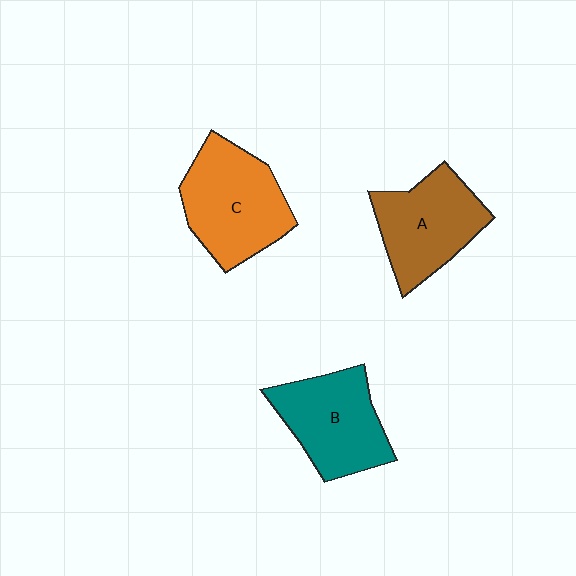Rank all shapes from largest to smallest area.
From largest to smallest: C (orange), B (teal), A (brown).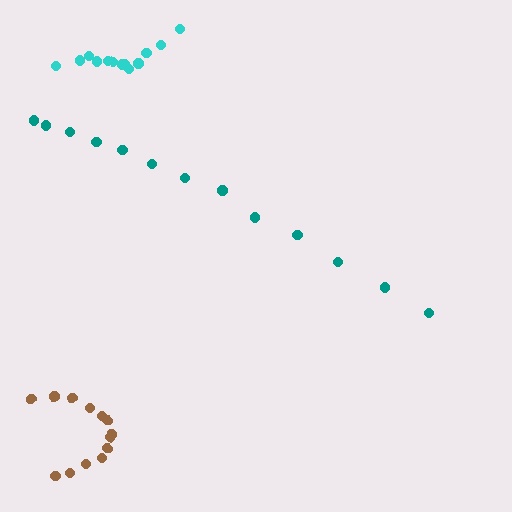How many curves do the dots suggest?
There are 3 distinct paths.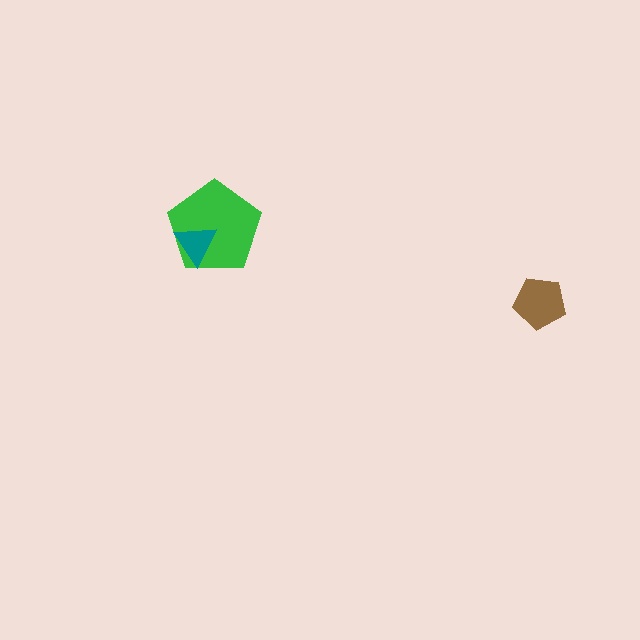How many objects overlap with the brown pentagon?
0 objects overlap with the brown pentagon.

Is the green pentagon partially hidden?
Yes, it is partially covered by another shape.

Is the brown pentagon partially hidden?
No, no other shape covers it.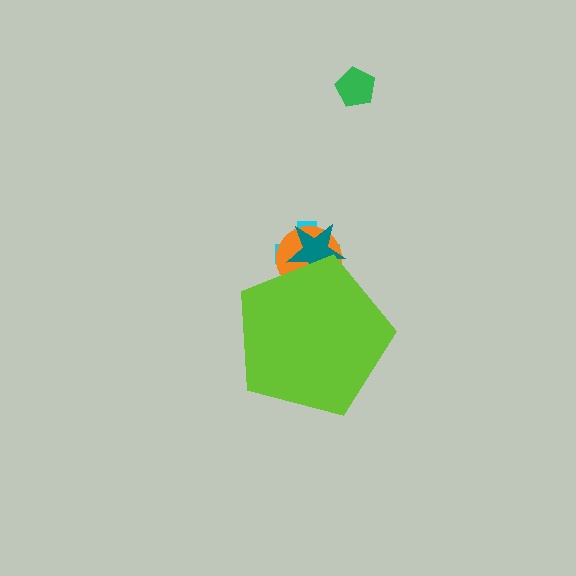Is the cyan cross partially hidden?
Yes, the cyan cross is partially hidden behind the lime pentagon.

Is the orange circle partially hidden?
Yes, the orange circle is partially hidden behind the lime pentagon.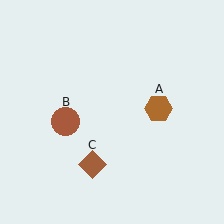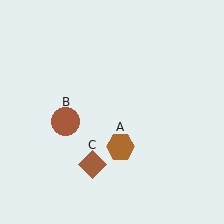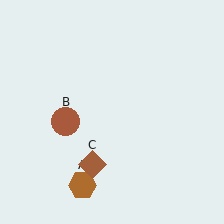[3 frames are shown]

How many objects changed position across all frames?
1 object changed position: brown hexagon (object A).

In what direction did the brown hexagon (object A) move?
The brown hexagon (object A) moved down and to the left.